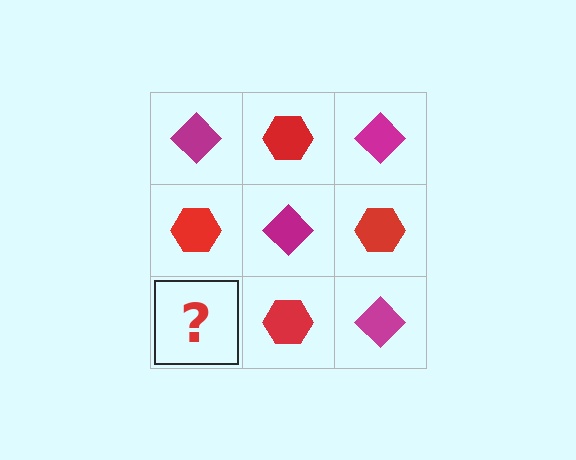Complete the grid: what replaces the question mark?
The question mark should be replaced with a magenta diamond.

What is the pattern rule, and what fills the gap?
The rule is that it alternates magenta diamond and red hexagon in a checkerboard pattern. The gap should be filled with a magenta diamond.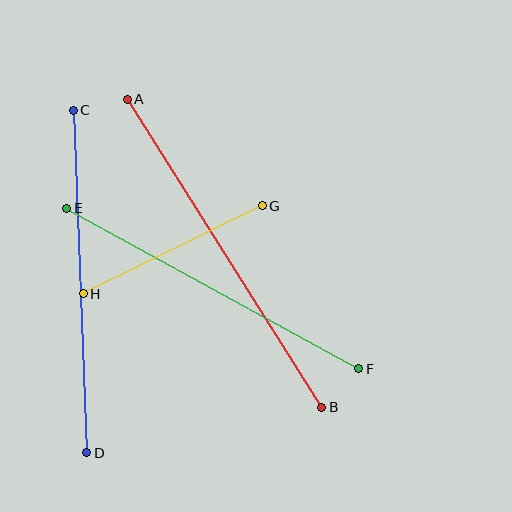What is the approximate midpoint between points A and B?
The midpoint is at approximately (225, 253) pixels.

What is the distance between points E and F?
The distance is approximately 333 pixels.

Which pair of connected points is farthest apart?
Points A and B are farthest apart.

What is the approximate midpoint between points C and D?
The midpoint is at approximately (80, 282) pixels.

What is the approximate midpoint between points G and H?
The midpoint is at approximately (173, 250) pixels.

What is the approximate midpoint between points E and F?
The midpoint is at approximately (213, 289) pixels.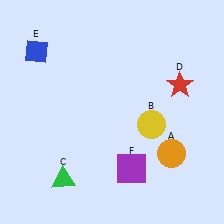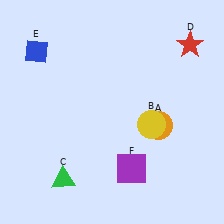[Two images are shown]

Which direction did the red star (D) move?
The red star (D) moved up.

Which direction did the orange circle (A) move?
The orange circle (A) moved up.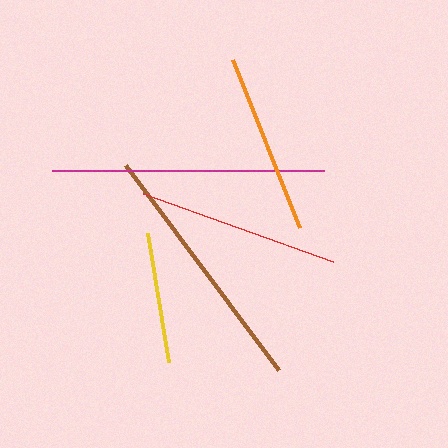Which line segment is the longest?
The magenta line is the longest at approximately 272 pixels.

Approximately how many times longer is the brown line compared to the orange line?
The brown line is approximately 1.4 times the length of the orange line.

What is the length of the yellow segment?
The yellow segment is approximately 130 pixels long.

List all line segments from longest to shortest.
From longest to shortest: magenta, brown, red, orange, yellow.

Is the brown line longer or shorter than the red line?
The brown line is longer than the red line.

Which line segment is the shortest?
The yellow line is the shortest at approximately 130 pixels.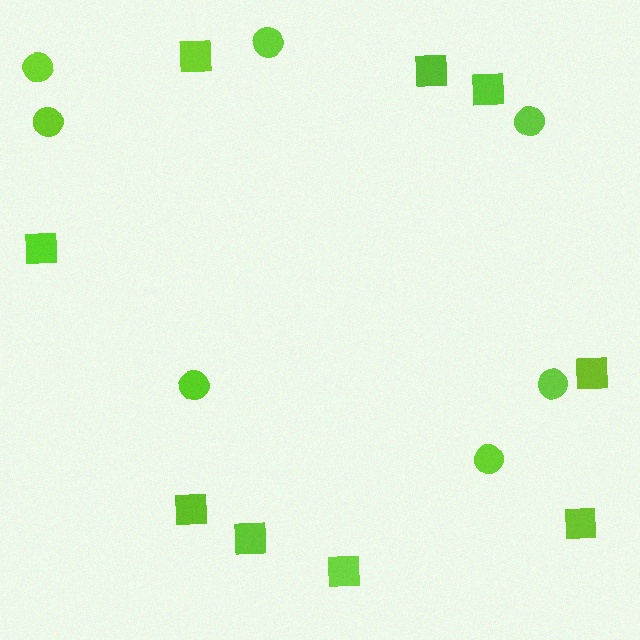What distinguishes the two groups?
There are 2 groups: one group of squares (9) and one group of circles (7).